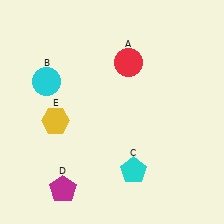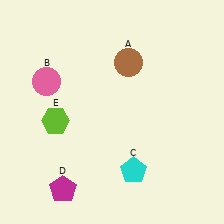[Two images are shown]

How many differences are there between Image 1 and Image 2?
There are 3 differences between the two images.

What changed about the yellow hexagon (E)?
In Image 1, E is yellow. In Image 2, it changed to lime.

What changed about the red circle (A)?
In Image 1, A is red. In Image 2, it changed to brown.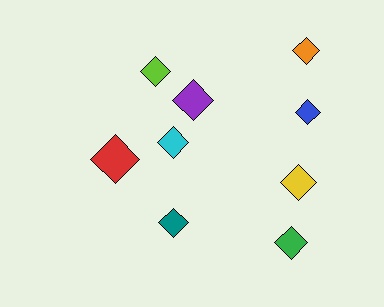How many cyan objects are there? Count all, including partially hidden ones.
There is 1 cyan object.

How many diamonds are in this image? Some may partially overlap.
There are 9 diamonds.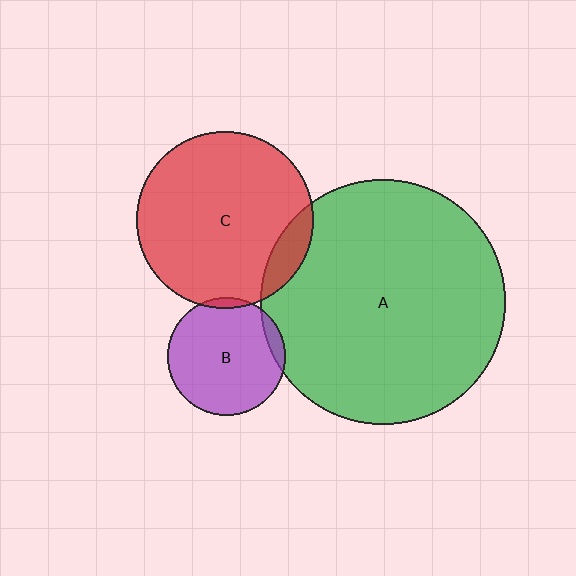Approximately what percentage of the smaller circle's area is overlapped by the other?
Approximately 10%.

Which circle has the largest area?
Circle A (green).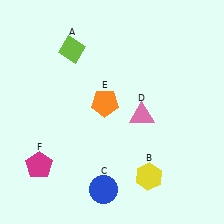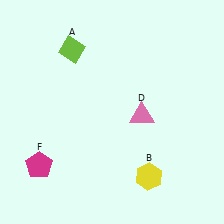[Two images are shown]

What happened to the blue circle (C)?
The blue circle (C) was removed in Image 2. It was in the bottom-left area of Image 1.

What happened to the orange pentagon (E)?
The orange pentagon (E) was removed in Image 2. It was in the top-left area of Image 1.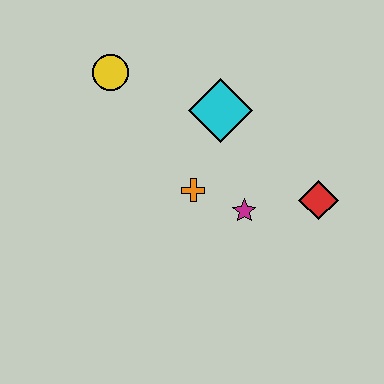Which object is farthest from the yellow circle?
The red diamond is farthest from the yellow circle.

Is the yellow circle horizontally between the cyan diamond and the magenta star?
No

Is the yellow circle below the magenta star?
No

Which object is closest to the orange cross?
The magenta star is closest to the orange cross.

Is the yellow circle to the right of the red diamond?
No